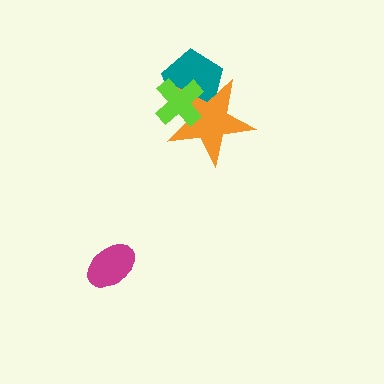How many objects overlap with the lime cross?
2 objects overlap with the lime cross.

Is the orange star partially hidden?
Yes, it is partially covered by another shape.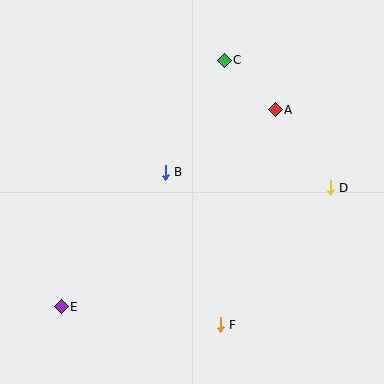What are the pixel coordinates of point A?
Point A is at (275, 110).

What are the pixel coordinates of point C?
Point C is at (224, 60).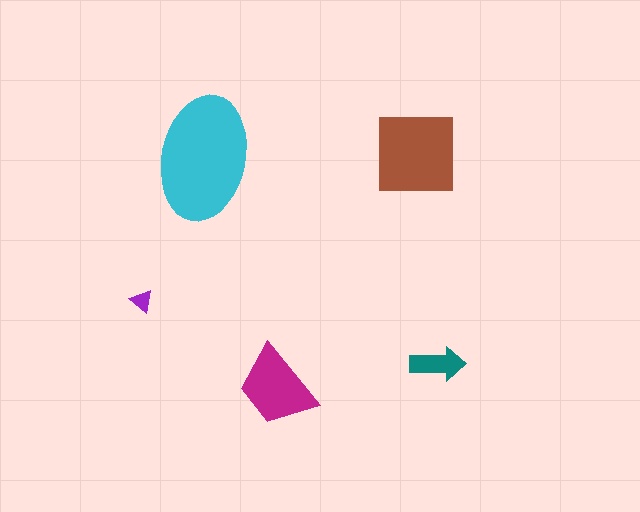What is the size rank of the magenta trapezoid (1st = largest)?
3rd.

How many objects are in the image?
There are 5 objects in the image.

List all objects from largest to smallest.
The cyan ellipse, the brown square, the magenta trapezoid, the teal arrow, the purple triangle.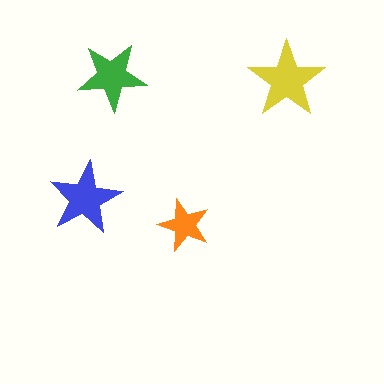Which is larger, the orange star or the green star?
The green one.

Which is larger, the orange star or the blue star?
The blue one.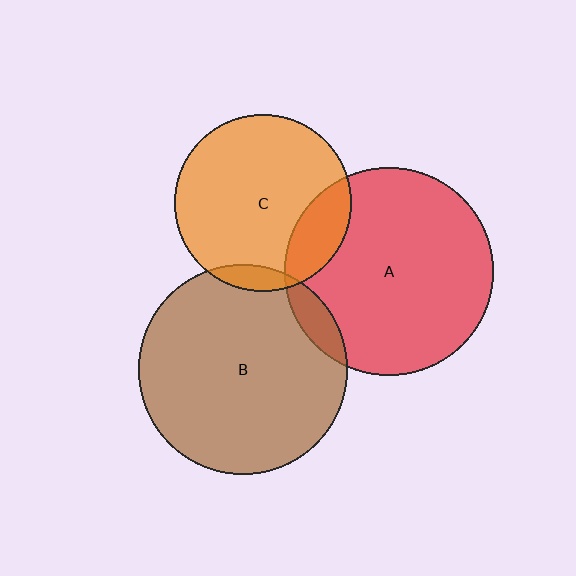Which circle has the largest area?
Circle B (brown).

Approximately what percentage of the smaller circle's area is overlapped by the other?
Approximately 5%.